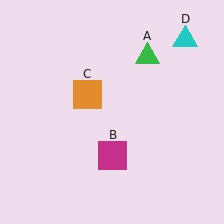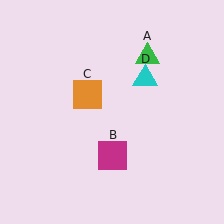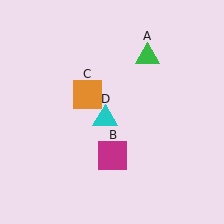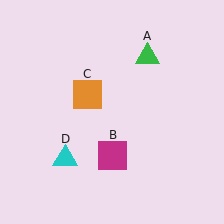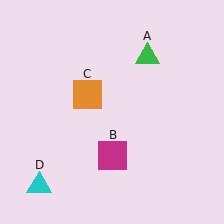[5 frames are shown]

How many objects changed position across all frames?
1 object changed position: cyan triangle (object D).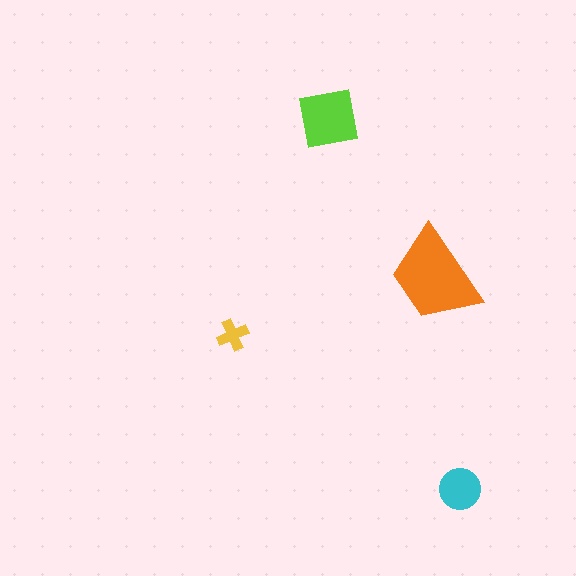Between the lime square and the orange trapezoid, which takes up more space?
The orange trapezoid.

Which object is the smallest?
The yellow cross.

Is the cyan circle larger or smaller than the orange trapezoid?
Smaller.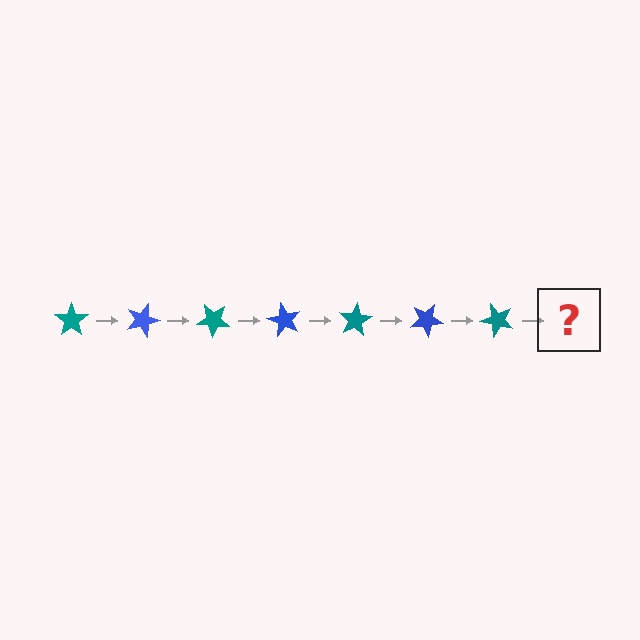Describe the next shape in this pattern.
It should be a blue star, rotated 140 degrees from the start.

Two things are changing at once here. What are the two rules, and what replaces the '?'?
The two rules are that it rotates 20 degrees each step and the color cycles through teal and blue. The '?' should be a blue star, rotated 140 degrees from the start.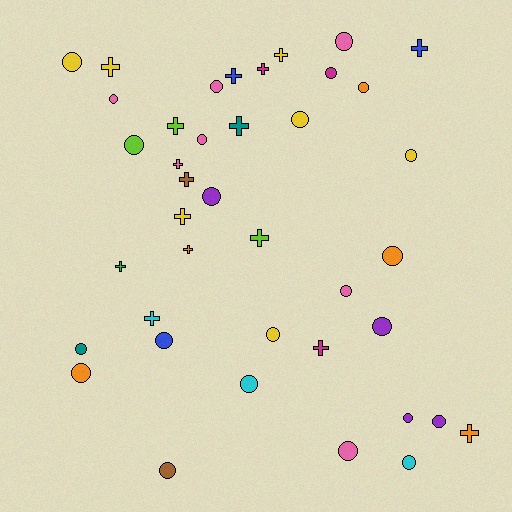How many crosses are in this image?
There are 16 crosses.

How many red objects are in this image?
There are no red objects.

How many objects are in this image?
There are 40 objects.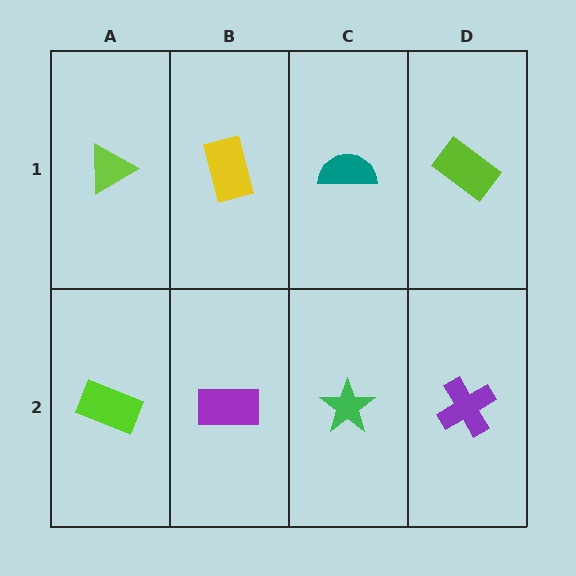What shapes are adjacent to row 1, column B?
A purple rectangle (row 2, column B), a lime triangle (row 1, column A), a teal semicircle (row 1, column C).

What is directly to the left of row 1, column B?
A lime triangle.